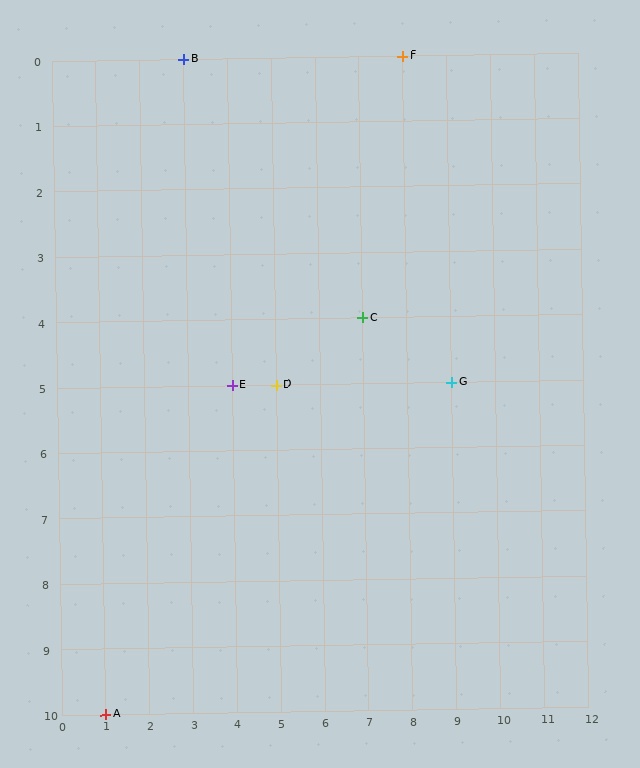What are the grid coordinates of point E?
Point E is at grid coordinates (4, 5).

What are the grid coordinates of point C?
Point C is at grid coordinates (7, 4).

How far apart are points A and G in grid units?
Points A and G are 8 columns and 5 rows apart (about 9.4 grid units diagonally).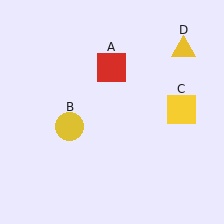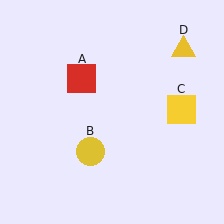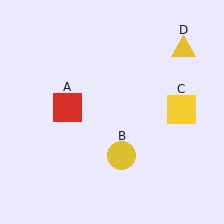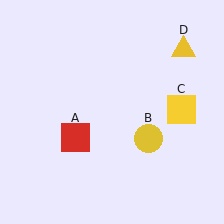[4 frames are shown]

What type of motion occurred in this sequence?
The red square (object A), yellow circle (object B) rotated counterclockwise around the center of the scene.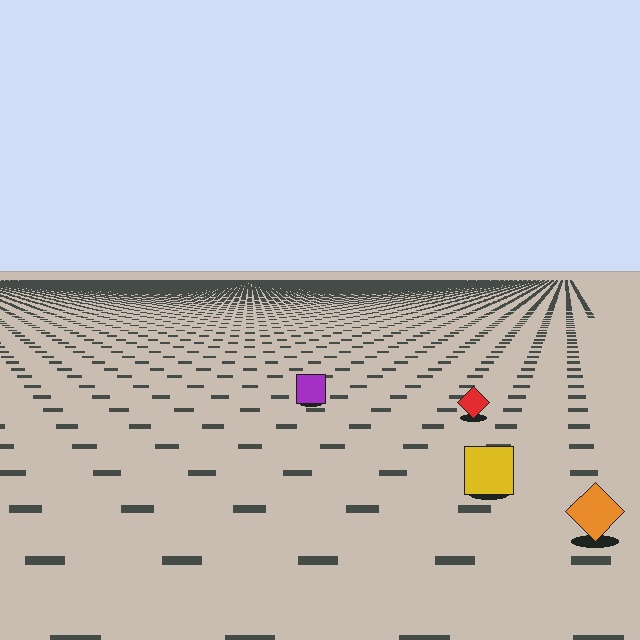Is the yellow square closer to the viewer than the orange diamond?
No. The orange diamond is closer — you can tell from the texture gradient: the ground texture is coarser near it.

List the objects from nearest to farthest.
From nearest to farthest: the orange diamond, the yellow square, the red diamond, the purple square.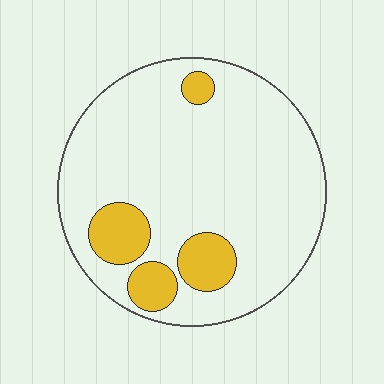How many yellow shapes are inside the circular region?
4.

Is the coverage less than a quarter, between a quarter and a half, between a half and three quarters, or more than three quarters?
Less than a quarter.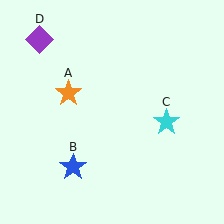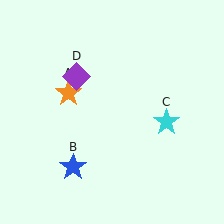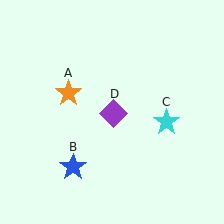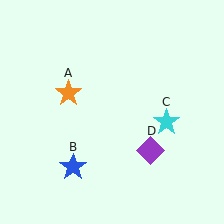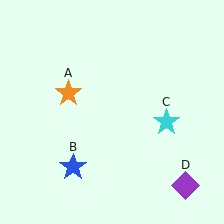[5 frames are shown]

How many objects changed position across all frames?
1 object changed position: purple diamond (object D).